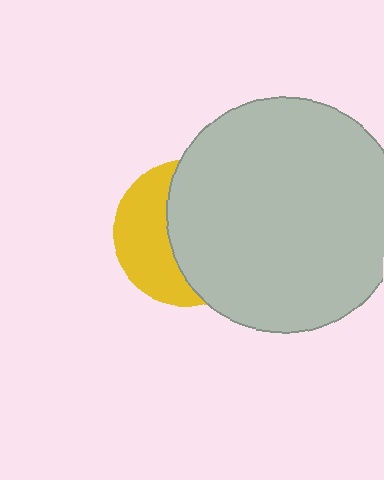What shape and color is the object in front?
The object in front is a light gray circle.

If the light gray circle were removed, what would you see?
You would see the complete yellow circle.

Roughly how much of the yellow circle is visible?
A small part of it is visible (roughly 41%).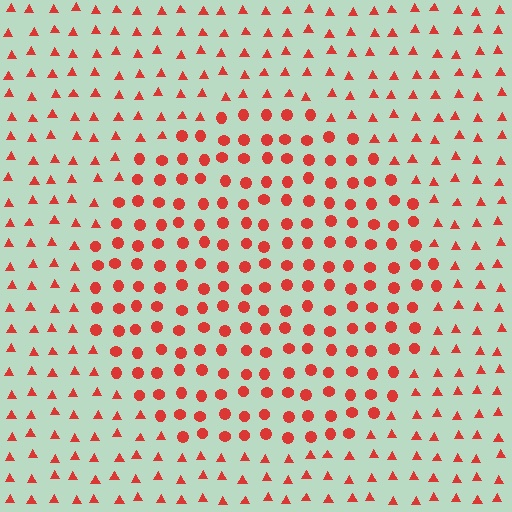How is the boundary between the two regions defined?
The boundary is defined by a change in element shape: circles inside vs. triangles outside. All elements share the same color and spacing.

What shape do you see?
I see a circle.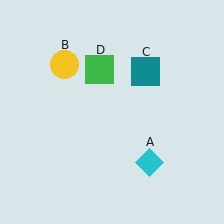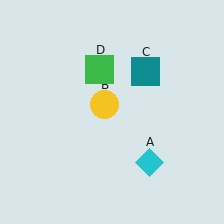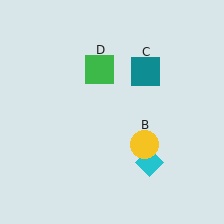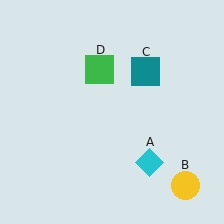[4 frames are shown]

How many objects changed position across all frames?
1 object changed position: yellow circle (object B).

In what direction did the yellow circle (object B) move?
The yellow circle (object B) moved down and to the right.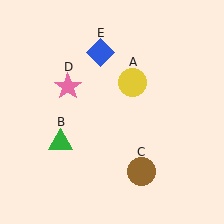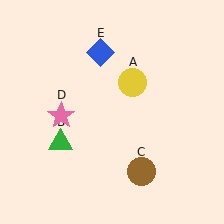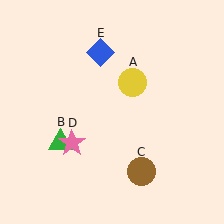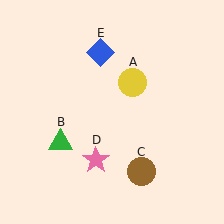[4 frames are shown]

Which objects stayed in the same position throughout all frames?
Yellow circle (object A) and green triangle (object B) and brown circle (object C) and blue diamond (object E) remained stationary.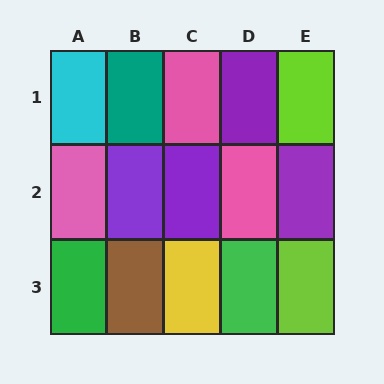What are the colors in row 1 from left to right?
Cyan, teal, pink, purple, lime.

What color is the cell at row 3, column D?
Green.